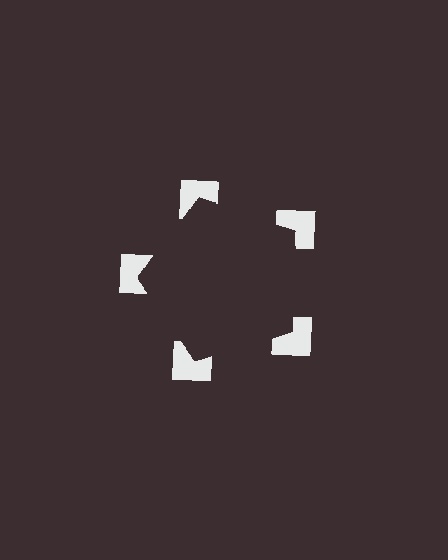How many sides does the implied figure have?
5 sides.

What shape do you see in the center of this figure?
An illusory pentagon — its edges are inferred from the aligned wedge cuts in the notched squares, not physically drawn.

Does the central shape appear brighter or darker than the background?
It typically appears slightly darker than the background, even though no actual brightness change is drawn.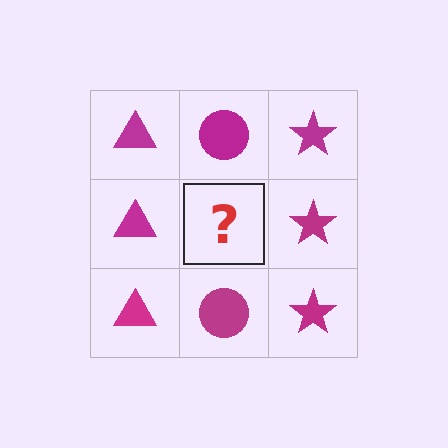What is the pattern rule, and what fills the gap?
The rule is that each column has a consistent shape. The gap should be filled with a magenta circle.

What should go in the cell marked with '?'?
The missing cell should contain a magenta circle.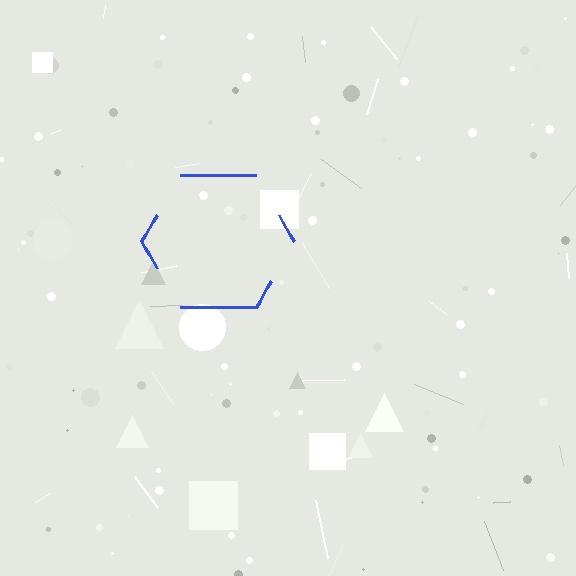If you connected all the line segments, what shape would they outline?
They would outline a hexagon.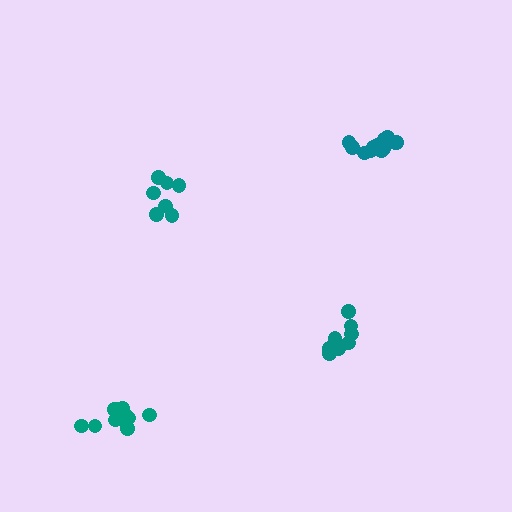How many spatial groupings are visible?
There are 4 spatial groupings.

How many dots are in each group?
Group 1: 13 dots, Group 2: 9 dots, Group 3: 13 dots, Group 4: 7 dots (42 total).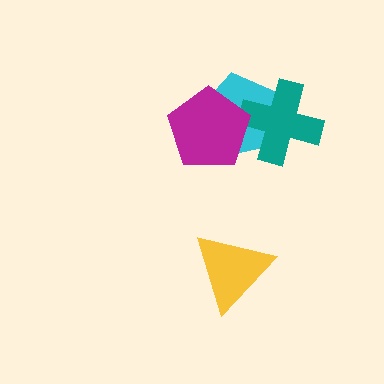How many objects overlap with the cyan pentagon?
2 objects overlap with the cyan pentagon.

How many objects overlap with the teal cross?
2 objects overlap with the teal cross.